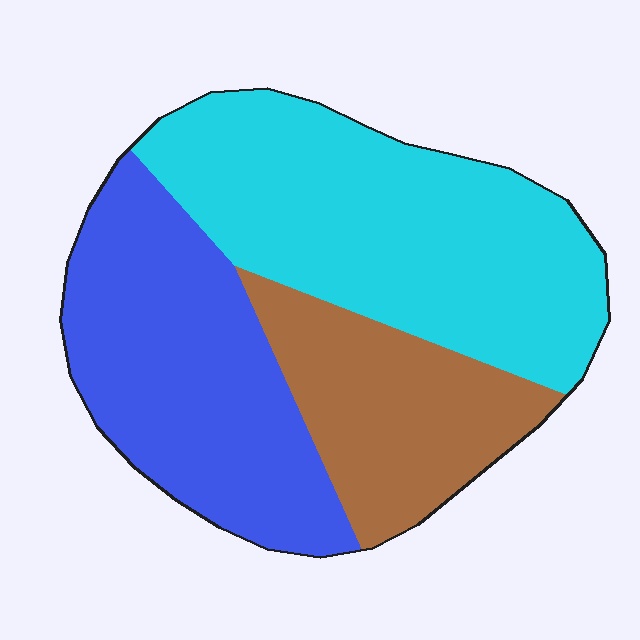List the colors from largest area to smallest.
From largest to smallest: cyan, blue, brown.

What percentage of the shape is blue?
Blue takes up between a quarter and a half of the shape.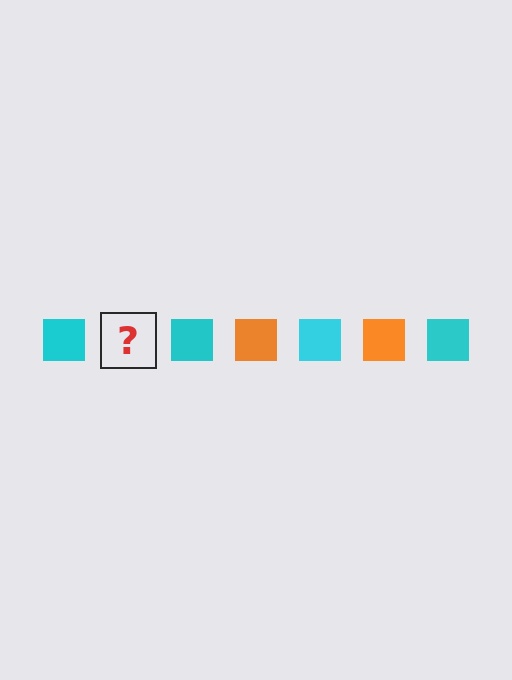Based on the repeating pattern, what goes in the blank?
The blank should be an orange square.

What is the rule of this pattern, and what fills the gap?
The rule is that the pattern cycles through cyan, orange squares. The gap should be filled with an orange square.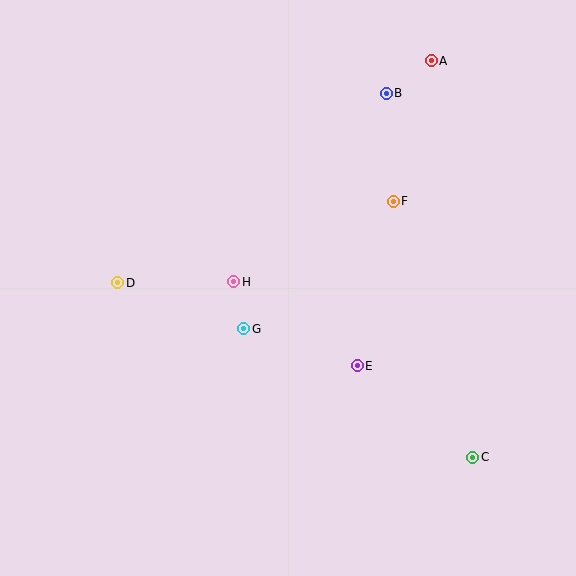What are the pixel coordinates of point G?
Point G is at (244, 329).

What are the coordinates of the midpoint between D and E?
The midpoint between D and E is at (237, 324).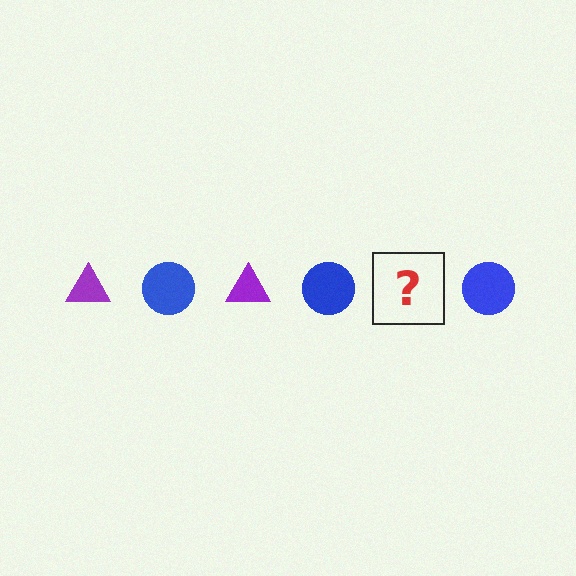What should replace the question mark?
The question mark should be replaced with a purple triangle.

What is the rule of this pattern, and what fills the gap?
The rule is that the pattern alternates between purple triangle and blue circle. The gap should be filled with a purple triangle.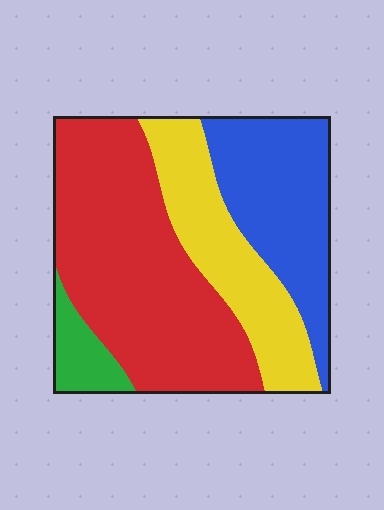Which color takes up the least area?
Green, at roughly 5%.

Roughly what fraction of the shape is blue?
Blue takes up about one quarter (1/4) of the shape.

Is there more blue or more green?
Blue.